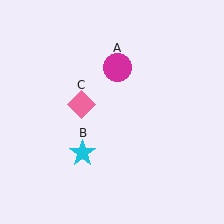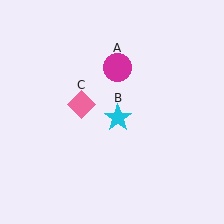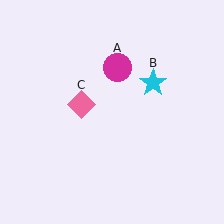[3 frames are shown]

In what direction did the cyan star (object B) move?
The cyan star (object B) moved up and to the right.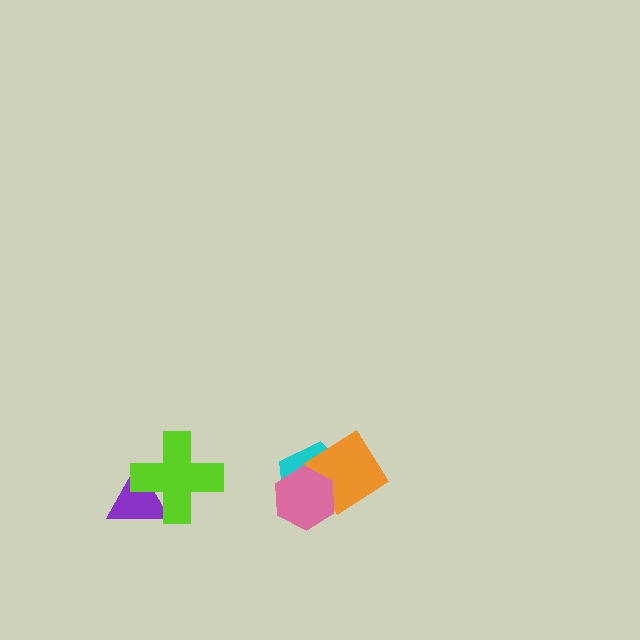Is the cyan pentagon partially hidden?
Yes, it is partially covered by another shape.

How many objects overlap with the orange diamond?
2 objects overlap with the orange diamond.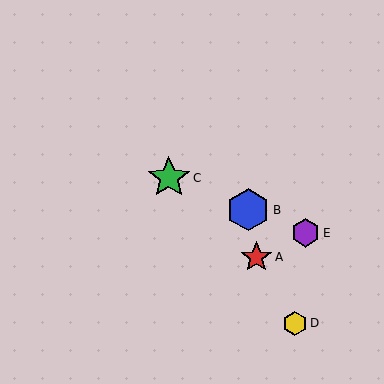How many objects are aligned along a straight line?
3 objects (B, C, E) are aligned along a straight line.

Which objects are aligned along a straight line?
Objects B, C, E are aligned along a straight line.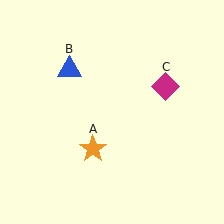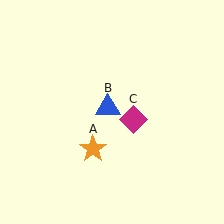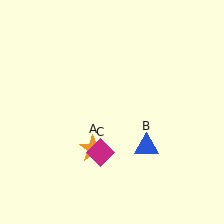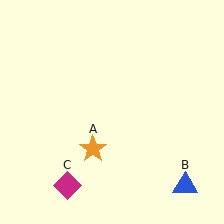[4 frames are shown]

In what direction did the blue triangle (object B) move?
The blue triangle (object B) moved down and to the right.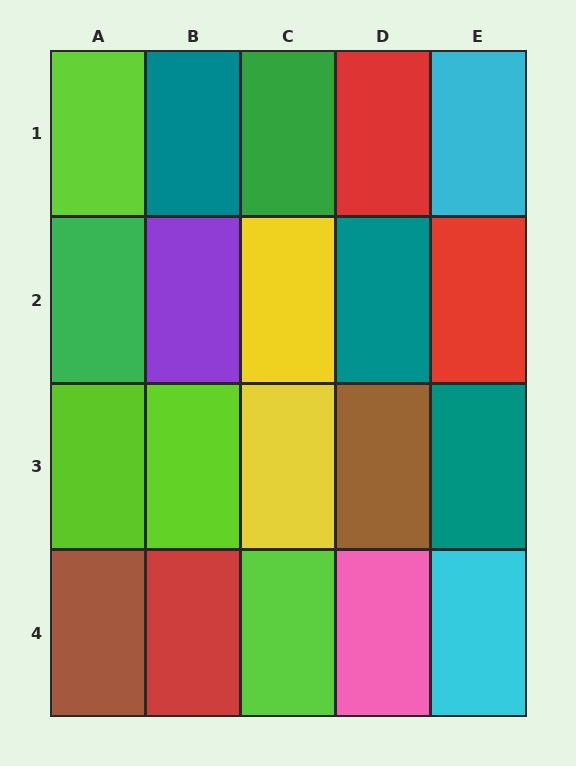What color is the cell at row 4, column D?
Pink.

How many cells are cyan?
2 cells are cyan.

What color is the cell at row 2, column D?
Teal.